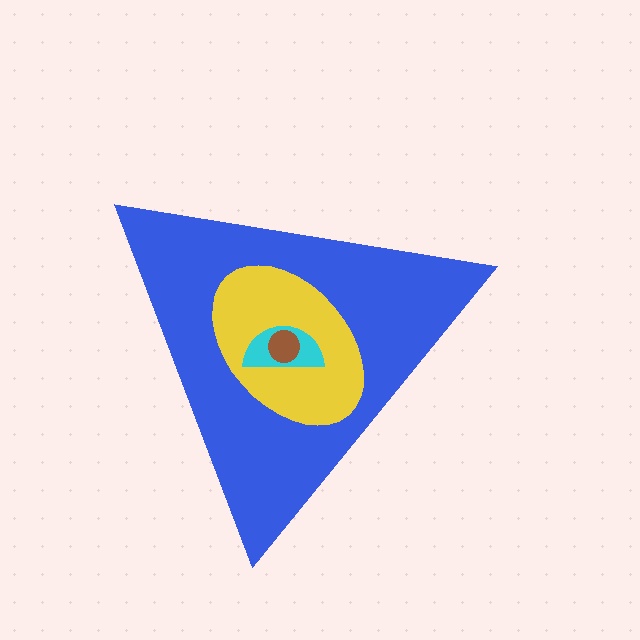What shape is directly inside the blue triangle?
The yellow ellipse.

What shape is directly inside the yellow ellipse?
The cyan semicircle.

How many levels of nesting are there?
4.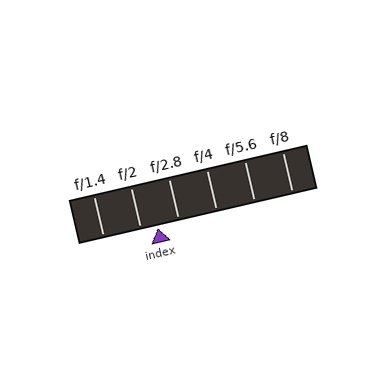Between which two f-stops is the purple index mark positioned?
The index mark is between f/2 and f/2.8.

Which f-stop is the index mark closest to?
The index mark is closest to f/2.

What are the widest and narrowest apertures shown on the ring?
The widest aperture shown is f/1.4 and the narrowest is f/8.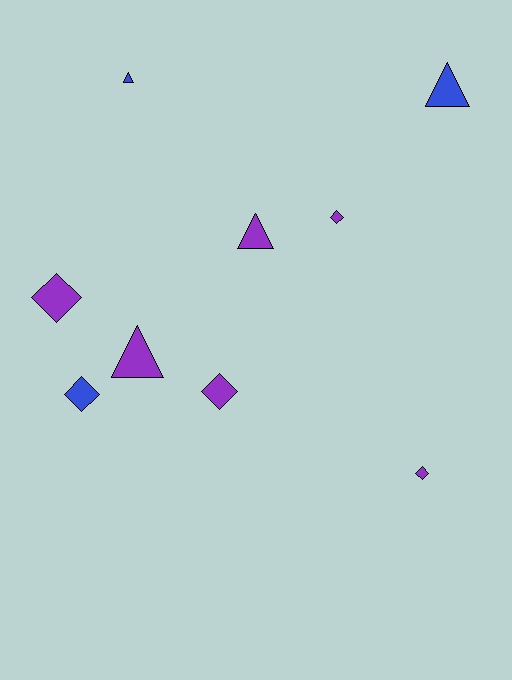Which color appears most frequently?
Purple, with 6 objects.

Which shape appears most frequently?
Diamond, with 5 objects.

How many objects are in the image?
There are 9 objects.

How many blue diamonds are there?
There is 1 blue diamond.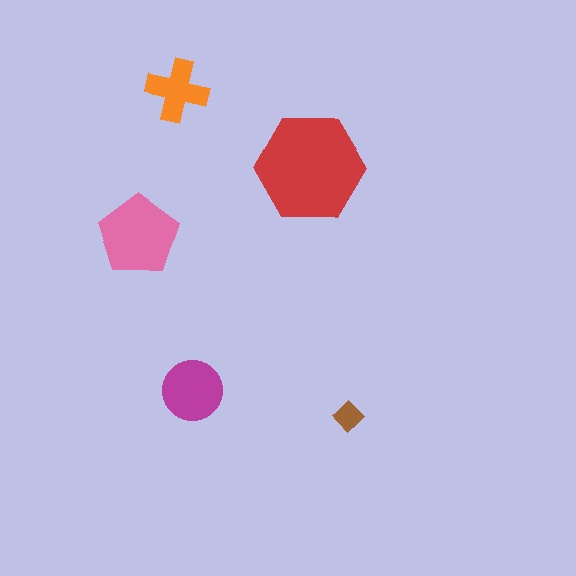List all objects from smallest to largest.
The brown diamond, the orange cross, the magenta circle, the pink pentagon, the red hexagon.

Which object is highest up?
The orange cross is topmost.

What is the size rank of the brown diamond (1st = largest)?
5th.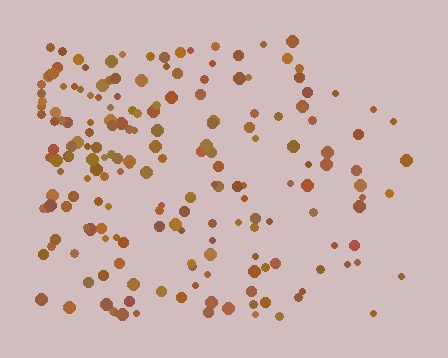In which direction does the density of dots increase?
From right to left, with the left side densest.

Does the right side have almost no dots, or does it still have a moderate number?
Still a moderate number, just noticeably fewer than the left.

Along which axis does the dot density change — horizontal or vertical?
Horizontal.